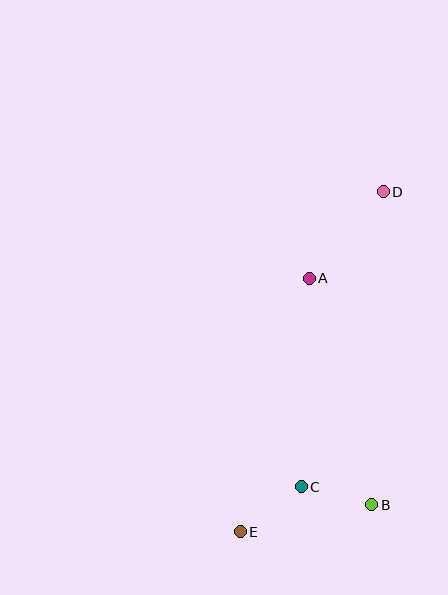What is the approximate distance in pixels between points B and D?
The distance between B and D is approximately 313 pixels.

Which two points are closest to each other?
Points B and C are closest to each other.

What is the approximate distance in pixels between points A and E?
The distance between A and E is approximately 263 pixels.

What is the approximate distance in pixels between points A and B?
The distance between A and B is approximately 235 pixels.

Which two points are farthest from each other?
Points D and E are farthest from each other.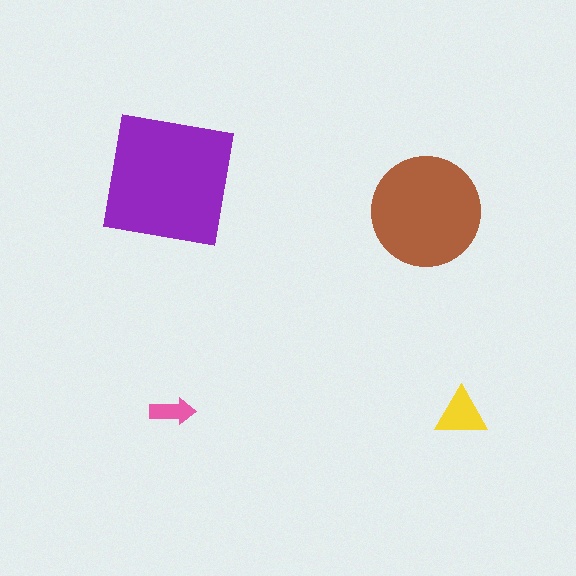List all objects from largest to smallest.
The purple square, the brown circle, the yellow triangle, the pink arrow.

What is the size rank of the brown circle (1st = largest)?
2nd.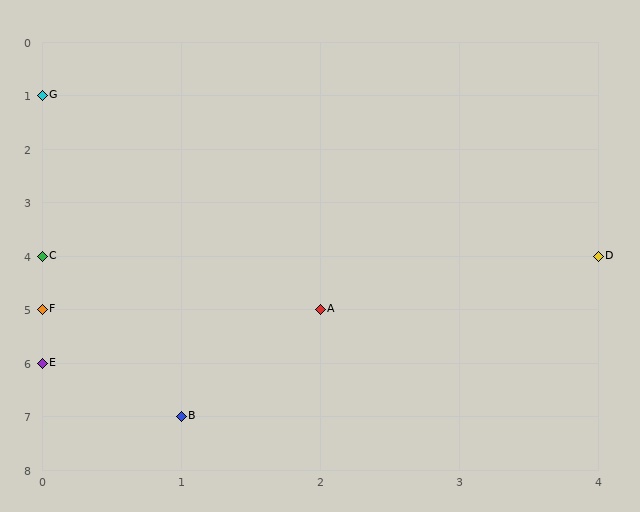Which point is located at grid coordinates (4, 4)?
Point D is at (4, 4).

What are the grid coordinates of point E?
Point E is at grid coordinates (0, 6).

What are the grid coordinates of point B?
Point B is at grid coordinates (1, 7).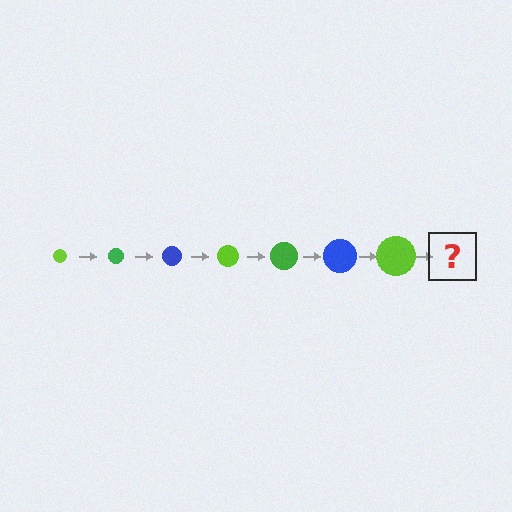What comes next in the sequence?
The next element should be a green circle, larger than the previous one.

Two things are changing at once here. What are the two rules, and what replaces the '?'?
The two rules are that the circle grows larger each step and the color cycles through lime, green, and blue. The '?' should be a green circle, larger than the previous one.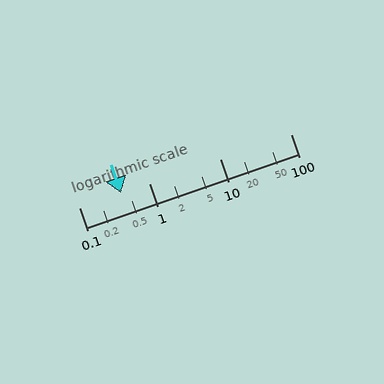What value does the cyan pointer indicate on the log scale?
The pointer indicates approximately 0.39.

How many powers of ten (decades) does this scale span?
The scale spans 3 decades, from 0.1 to 100.